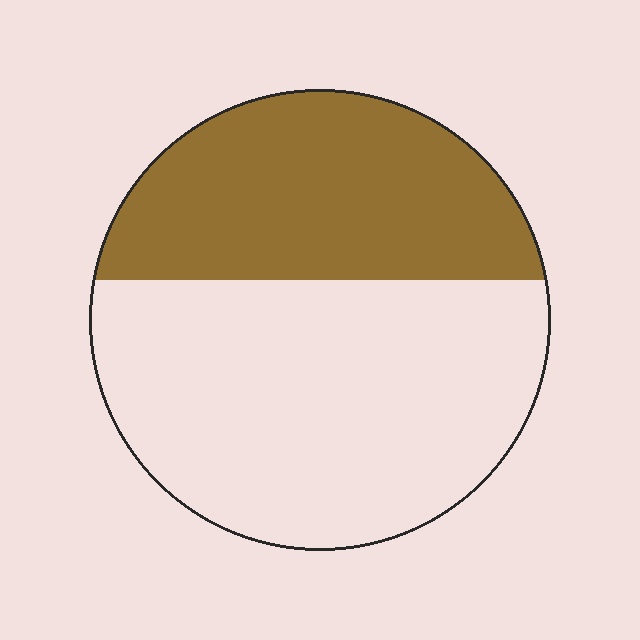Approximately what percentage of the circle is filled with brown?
Approximately 40%.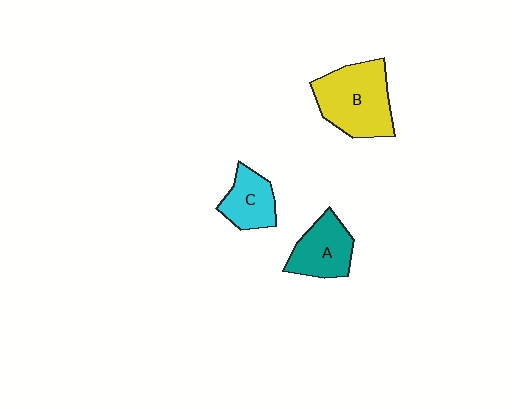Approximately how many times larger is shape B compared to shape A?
Approximately 1.5 times.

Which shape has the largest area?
Shape B (yellow).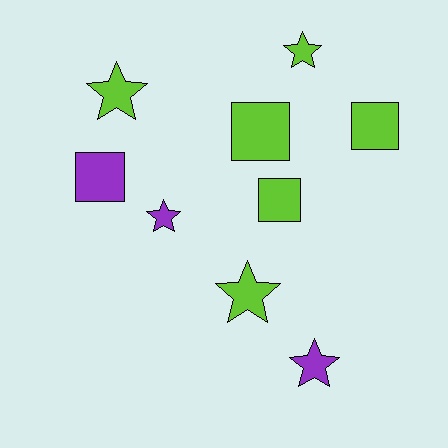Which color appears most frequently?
Lime, with 6 objects.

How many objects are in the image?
There are 9 objects.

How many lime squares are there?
There are 3 lime squares.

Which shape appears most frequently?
Star, with 5 objects.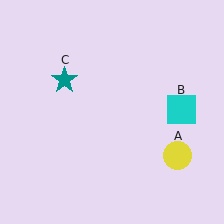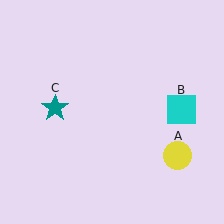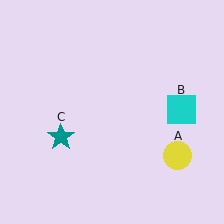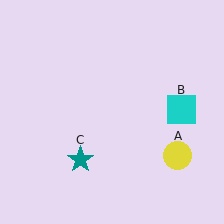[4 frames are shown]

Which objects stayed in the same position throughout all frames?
Yellow circle (object A) and cyan square (object B) remained stationary.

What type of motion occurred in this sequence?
The teal star (object C) rotated counterclockwise around the center of the scene.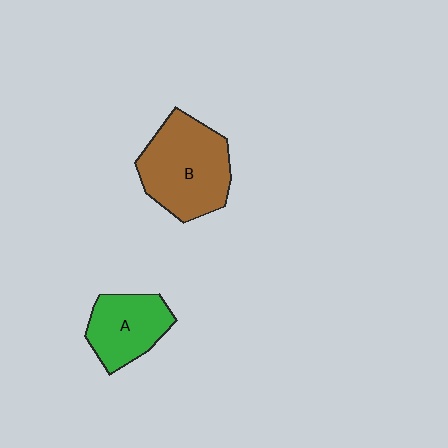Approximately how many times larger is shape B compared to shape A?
Approximately 1.5 times.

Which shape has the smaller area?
Shape A (green).